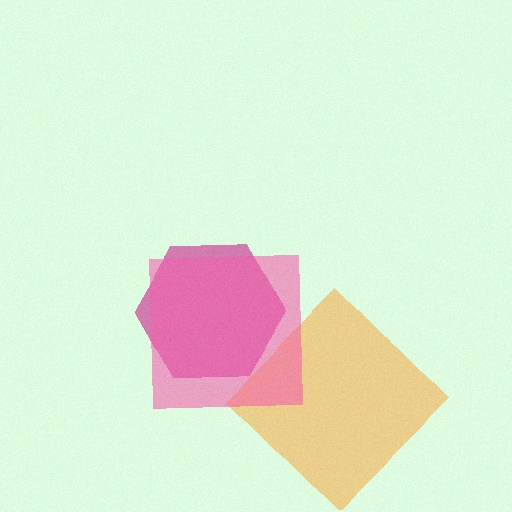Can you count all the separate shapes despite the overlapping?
Yes, there are 3 separate shapes.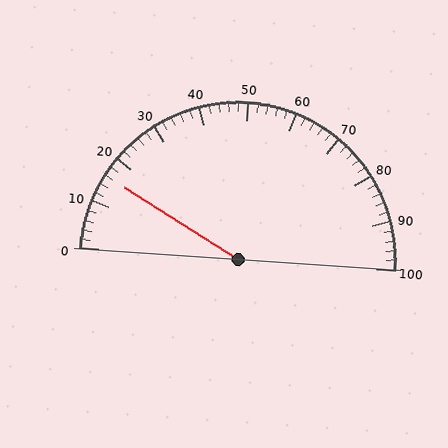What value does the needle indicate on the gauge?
The needle indicates approximately 16.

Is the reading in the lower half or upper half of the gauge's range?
The reading is in the lower half of the range (0 to 100).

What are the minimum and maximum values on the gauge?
The gauge ranges from 0 to 100.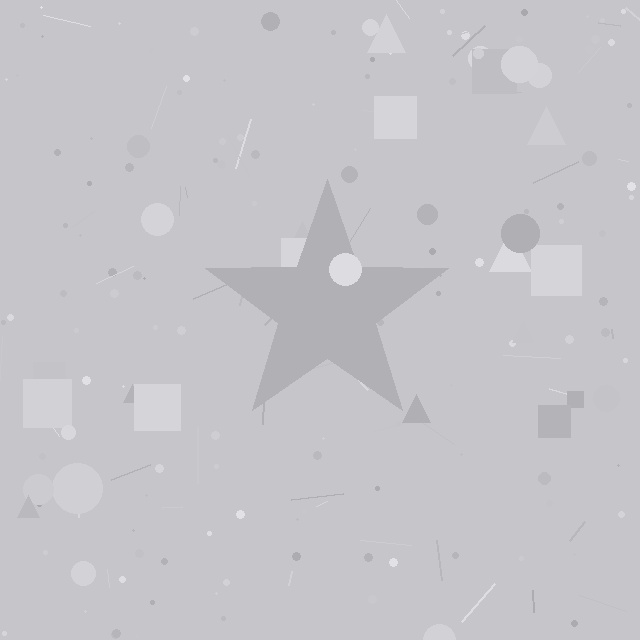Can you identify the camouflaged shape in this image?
The camouflaged shape is a star.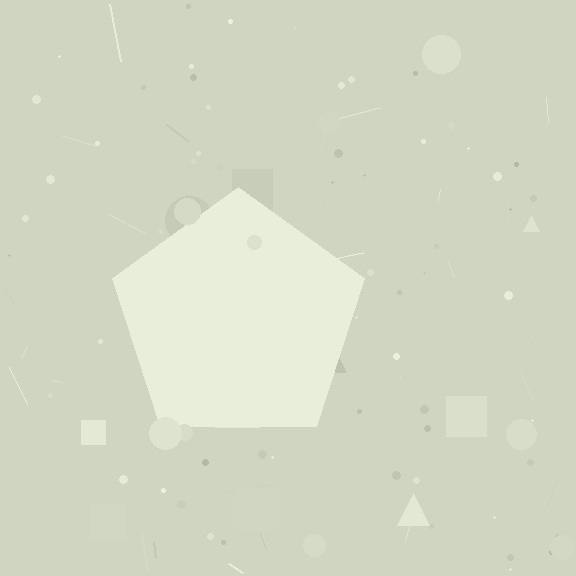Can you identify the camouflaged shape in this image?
The camouflaged shape is a pentagon.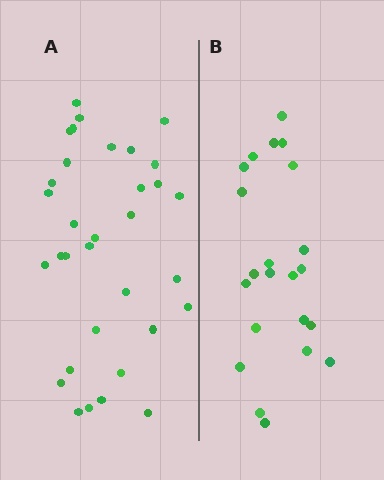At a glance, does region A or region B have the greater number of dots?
Region A (the left region) has more dots.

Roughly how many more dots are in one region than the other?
Region A has roughly 12 or so more dots than region B.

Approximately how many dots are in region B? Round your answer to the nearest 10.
About 20 dots. (The exact count is 22, which rounds to 20.)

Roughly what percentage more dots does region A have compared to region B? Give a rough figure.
About 50% more.